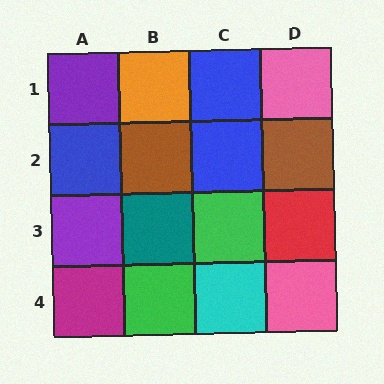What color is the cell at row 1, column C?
Blue.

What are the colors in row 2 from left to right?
Blue, brown, blue, brown.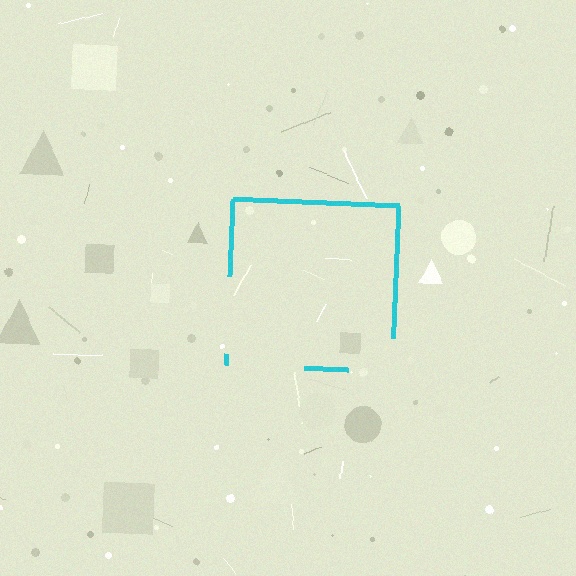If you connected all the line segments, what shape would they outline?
They would outline a square.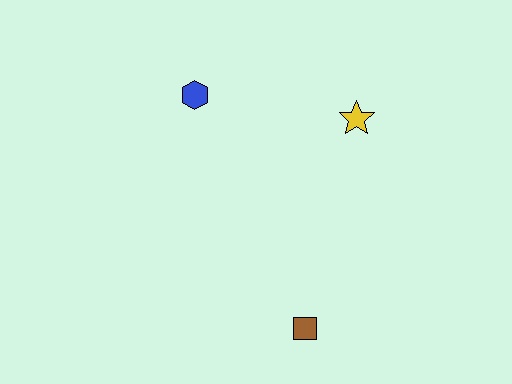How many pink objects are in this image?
There are no pink objects.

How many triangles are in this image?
There are no triangles.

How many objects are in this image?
There are 3 objects.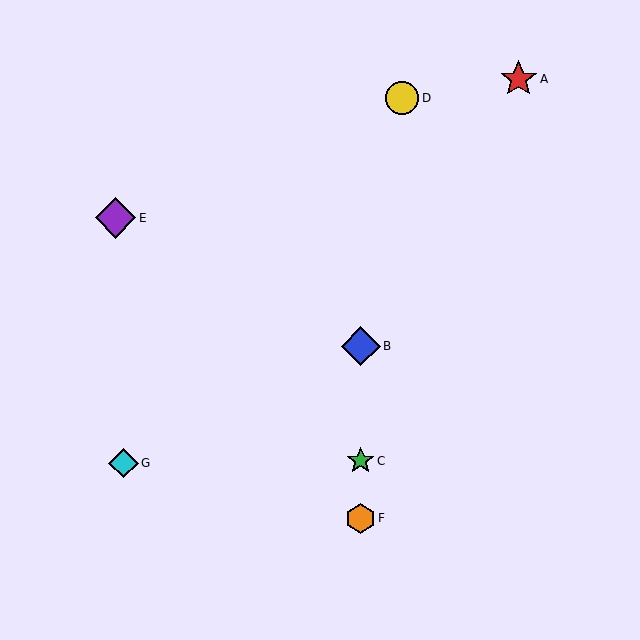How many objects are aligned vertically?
3 objects (B, C, F) are aligned vertically.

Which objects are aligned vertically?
Objects B, C, F are aligned vertically.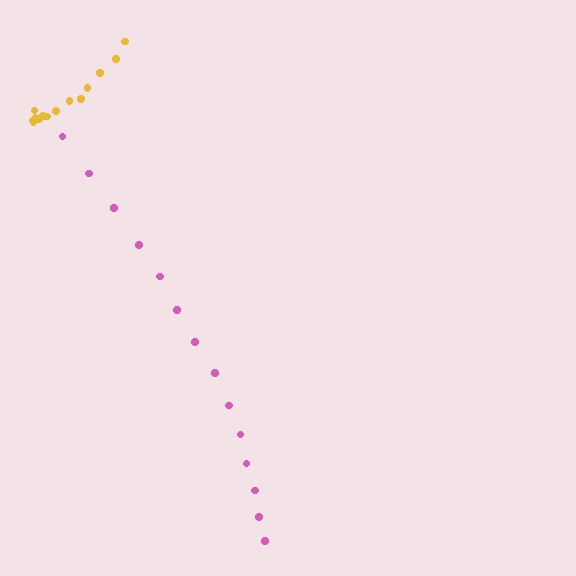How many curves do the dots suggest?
There are 2 distinct paths.